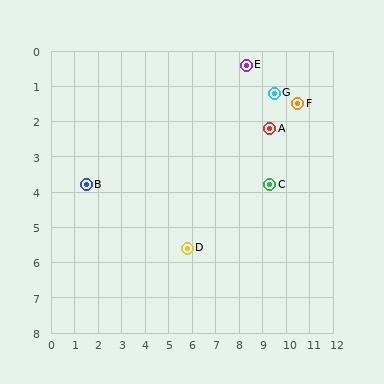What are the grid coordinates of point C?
Point C is at approximately (9.3, 3.8).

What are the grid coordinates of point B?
Point B is at approximately (1.5, 3.8).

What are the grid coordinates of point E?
Point E is at approximately (8.3, 0.4).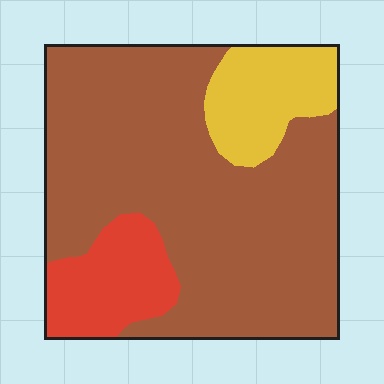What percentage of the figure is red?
Red takes up about one eighth (1/8) of the figure.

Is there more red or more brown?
Brown.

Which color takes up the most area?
Brown, at roughly 70%.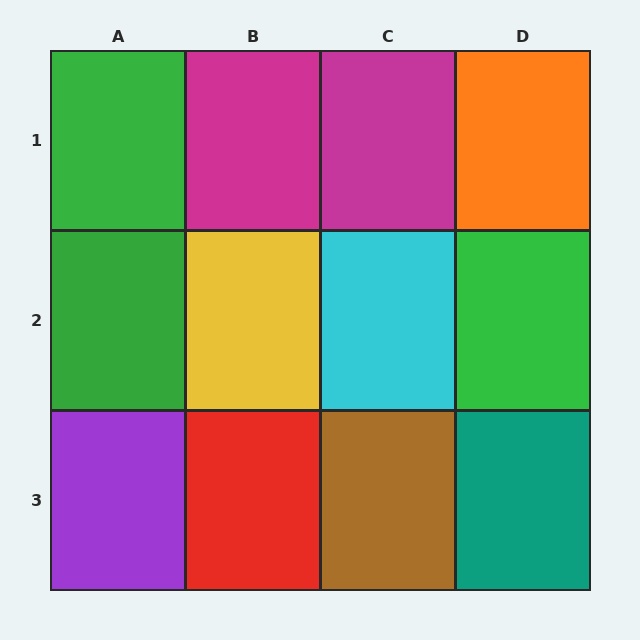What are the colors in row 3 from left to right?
Purple, red, brown, teal.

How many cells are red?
1 cell is red.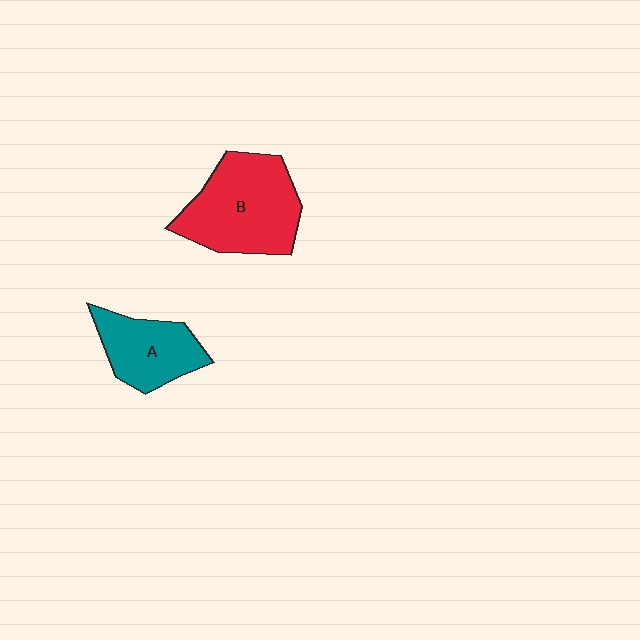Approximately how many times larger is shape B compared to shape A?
Approximately 1.6 times.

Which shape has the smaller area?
Shape A (teal).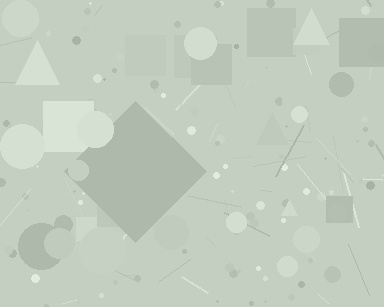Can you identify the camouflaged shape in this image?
The camouflaged shape is a diamond.